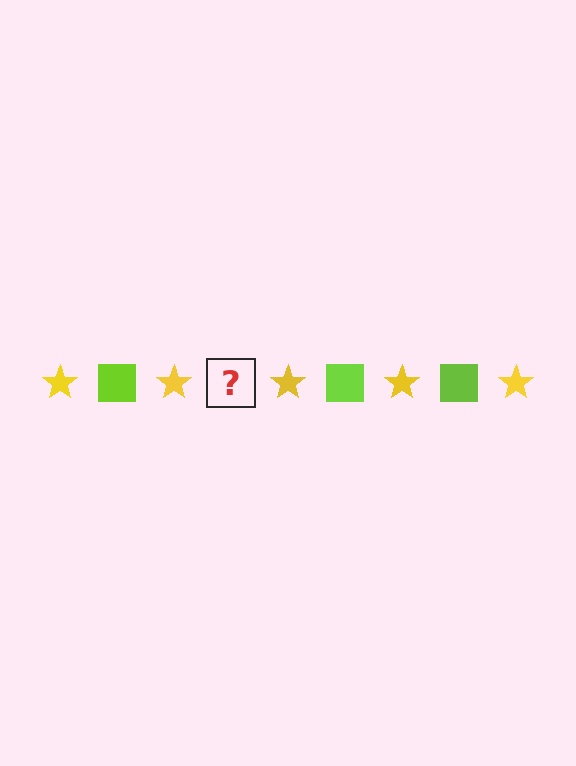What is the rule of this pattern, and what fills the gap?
The rule is that the pattern alternates between yellow star and lime square. The gap should be filled with a lime square.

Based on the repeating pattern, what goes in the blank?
The blank should be a lime square.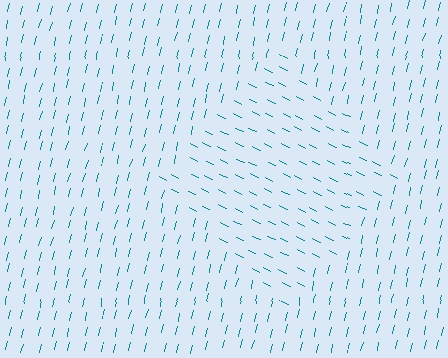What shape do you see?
I see a diamond.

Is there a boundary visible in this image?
Yes, there is a texture boundary formed by a change in line orientation.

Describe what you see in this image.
The image is filled with small teal line segments. A diamond region in the image has lines oriented differently from the surrounding lines, creating a visible texture boundary.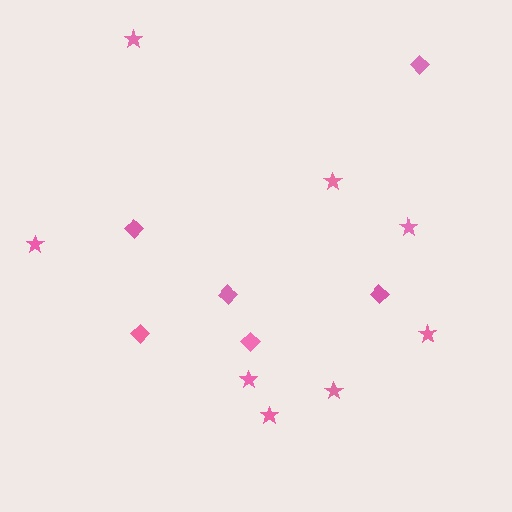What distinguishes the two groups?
There are 2 groups: one group of diamonds (6) and one group of stars (8).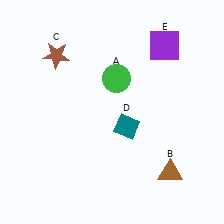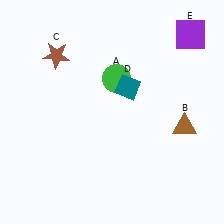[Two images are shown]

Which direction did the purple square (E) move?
The purple square (E) moved right.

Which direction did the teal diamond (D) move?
The teal diamond (D) moved up.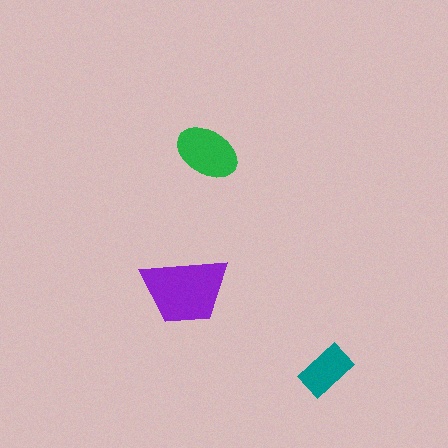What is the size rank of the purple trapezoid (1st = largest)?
1st.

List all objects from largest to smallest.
The purple trapezoid, the green ellipse, the teal rectangle.